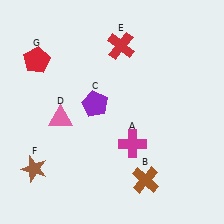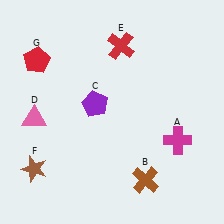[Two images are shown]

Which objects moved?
The objects that moved are: the magenta cross (A), the pink triangle (D).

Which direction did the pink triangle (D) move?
The pink triangle (D) moved left.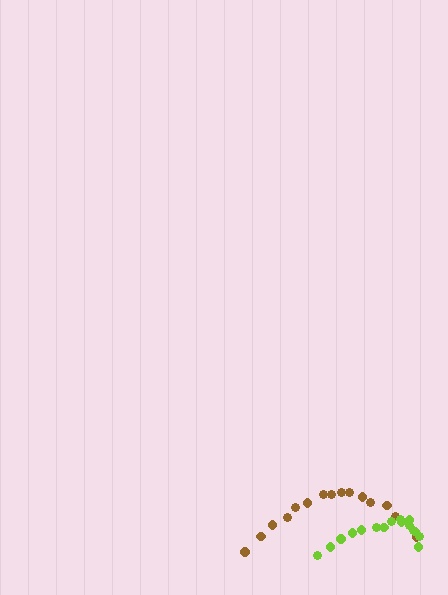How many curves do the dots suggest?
There are 2 distinct paths.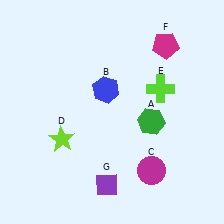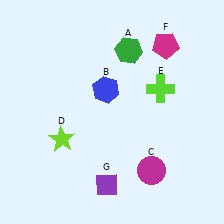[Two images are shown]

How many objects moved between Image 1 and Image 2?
1 object moved between the two images.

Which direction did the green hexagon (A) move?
The green hexagon (A) moved up.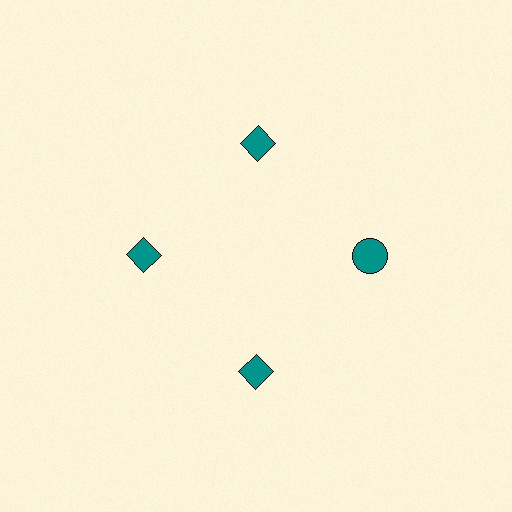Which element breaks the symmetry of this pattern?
The teal circle at roughly the 3 o'clock position breaks the symmetry. All other shapes are teal diamonds.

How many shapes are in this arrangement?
There are 4 shapes arranged in a ring pattern.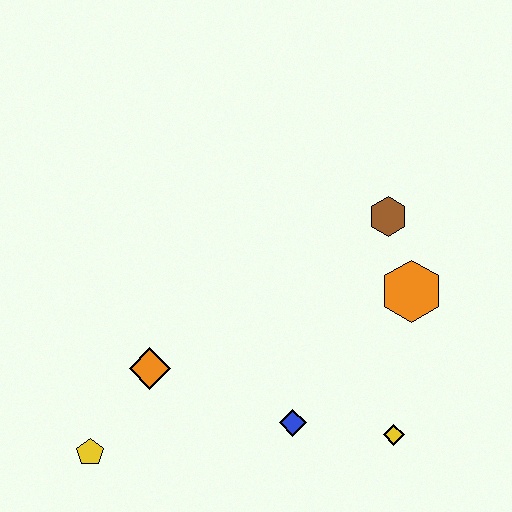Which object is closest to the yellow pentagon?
The orange diamond is closest to the yellow pentagon.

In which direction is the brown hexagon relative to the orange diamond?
The brown hexagon is to the right of the orange diamond.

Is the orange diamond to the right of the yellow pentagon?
Yes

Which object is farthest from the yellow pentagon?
The brown hexagon is farthest from the yellow pentagon.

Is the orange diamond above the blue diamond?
Yes